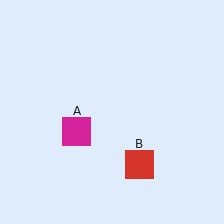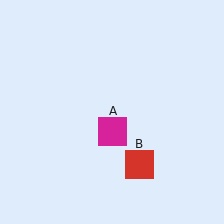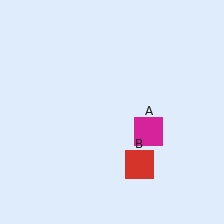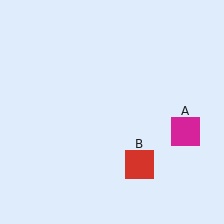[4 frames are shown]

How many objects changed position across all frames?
1 object changed position: magenta square (object A).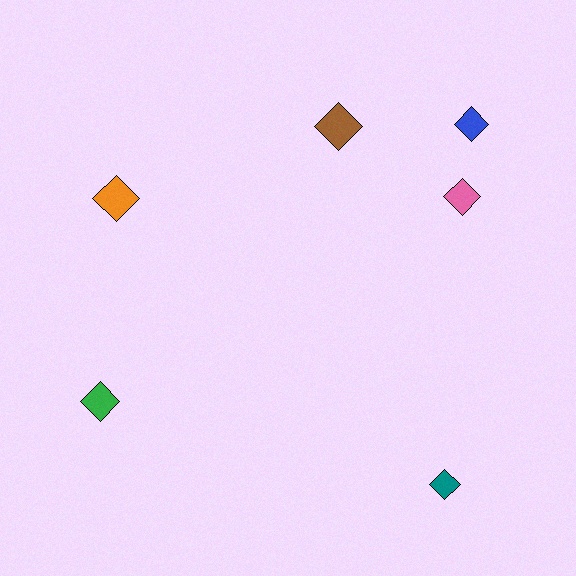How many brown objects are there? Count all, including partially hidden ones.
There is 1 brown object.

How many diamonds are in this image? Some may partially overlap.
There are 6 diamonds.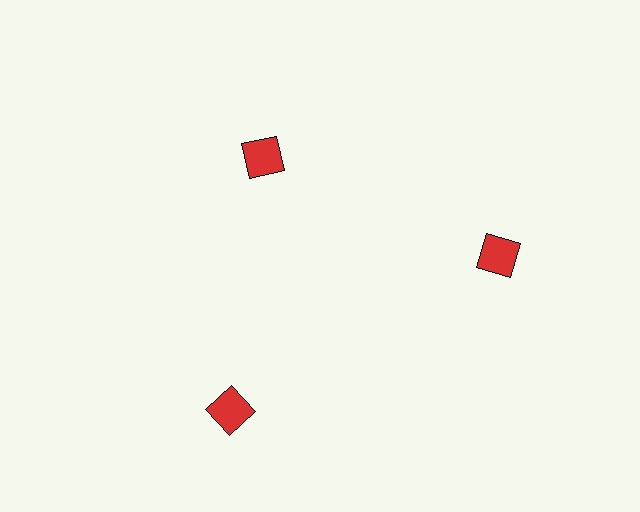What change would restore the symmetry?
The symmetry would be restored by moving it outward, back onto the ring so that all 3 squares sit at equal angles and equal distance from the center.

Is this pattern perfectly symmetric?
No. The 3 red squares are arranged in a ring, but one element near the 11 o'clock position is pulled inward toward the center, breaking the 3-fold rotational symmetry.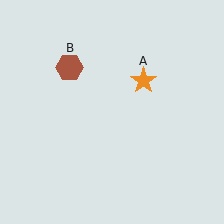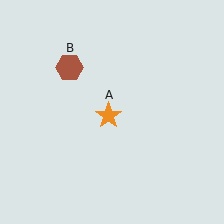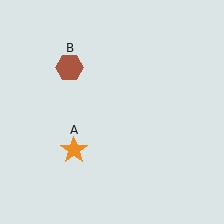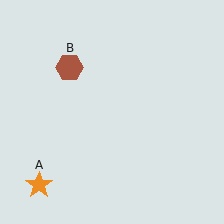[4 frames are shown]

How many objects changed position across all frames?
1 object changed position: orange star (object A).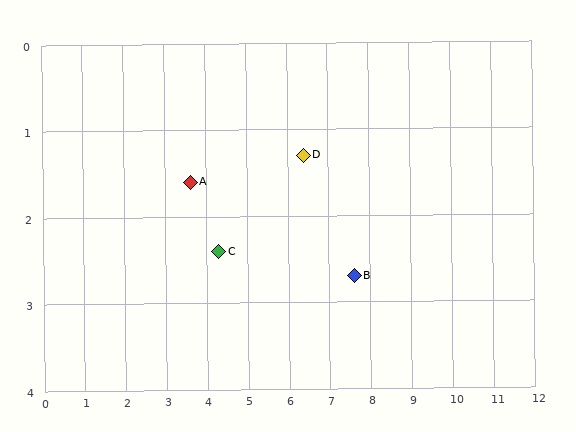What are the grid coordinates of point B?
Point B is at approximately (7.6, 2.7).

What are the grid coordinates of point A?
Point A is at approximately (3.6, 1.6).